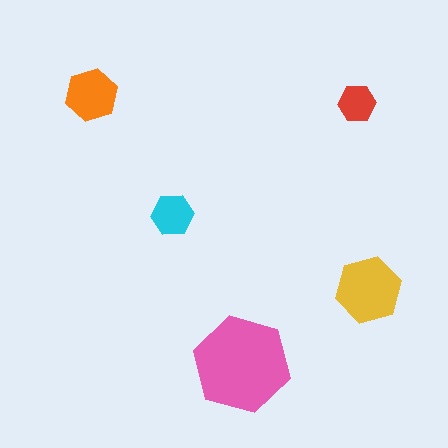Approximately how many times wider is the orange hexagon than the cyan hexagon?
About 1.5 times wider.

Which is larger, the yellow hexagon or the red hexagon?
The yellow one.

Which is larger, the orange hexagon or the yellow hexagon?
The yellow one.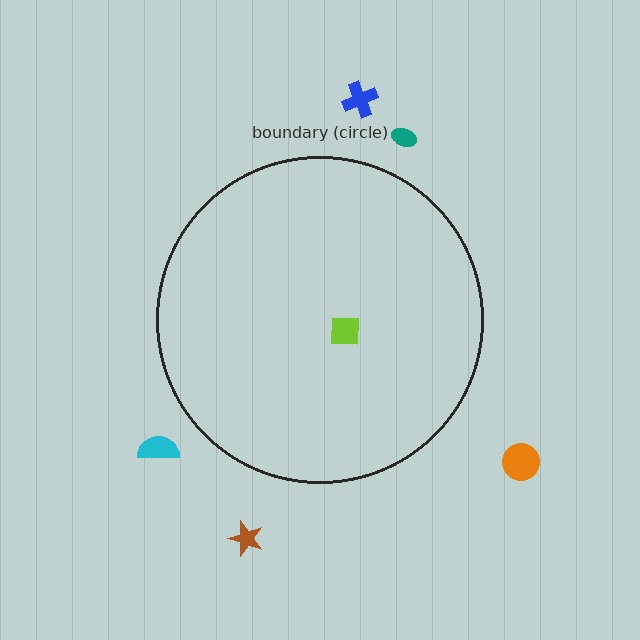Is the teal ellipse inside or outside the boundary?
Outside.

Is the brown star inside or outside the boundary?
Outside.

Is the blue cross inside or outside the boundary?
Outside.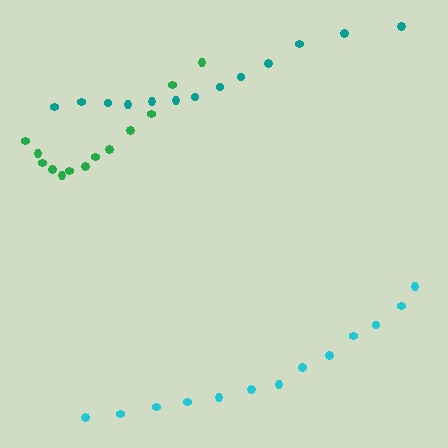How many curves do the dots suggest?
There are 3 distinct paths.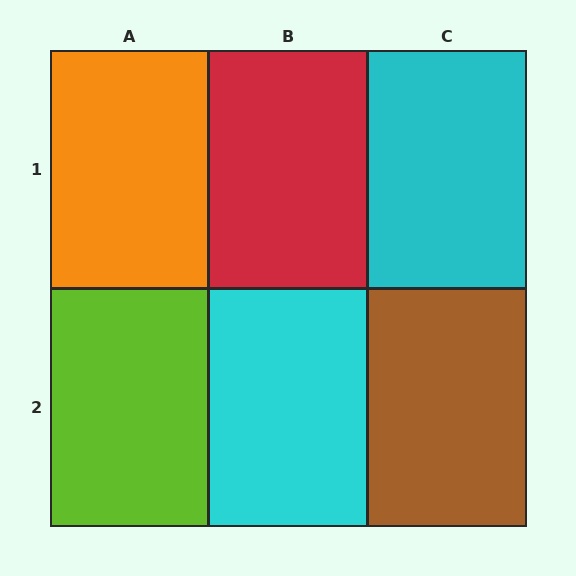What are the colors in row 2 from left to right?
Lime, cyan, brown.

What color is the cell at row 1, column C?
Cyan.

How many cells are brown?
1 cell is brown.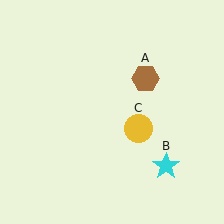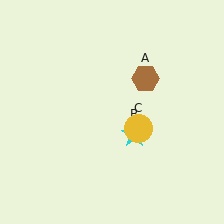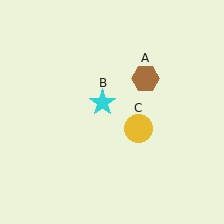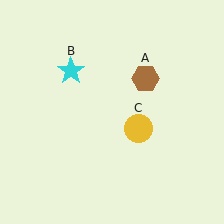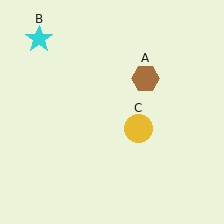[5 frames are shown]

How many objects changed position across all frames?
1 object changed position: cyan star (object B).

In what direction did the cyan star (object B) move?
The cyan star (object B) moved up and to the left.